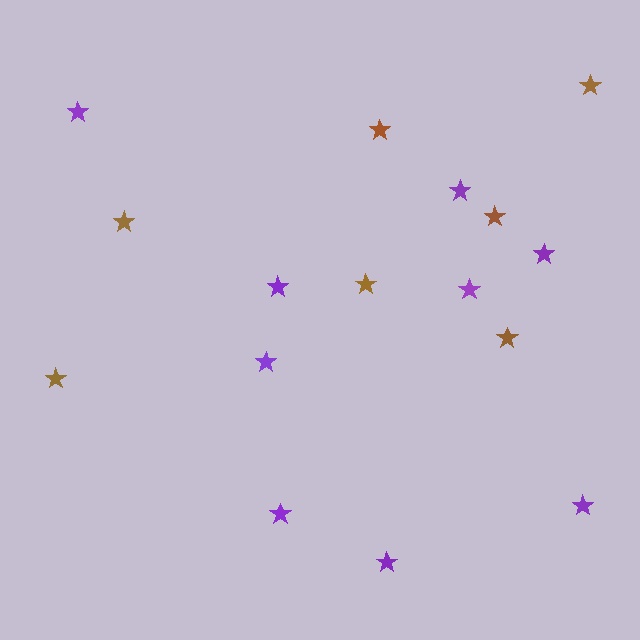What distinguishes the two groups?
There are 2 groups: one group of brown stars (7) and one group of purple stars (9).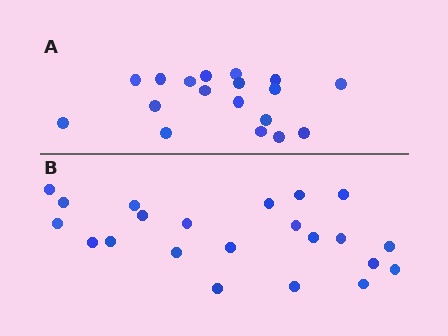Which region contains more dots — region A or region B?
Region B (the bottom region) has more dots.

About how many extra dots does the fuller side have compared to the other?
Region B has about 4 more dots than region A.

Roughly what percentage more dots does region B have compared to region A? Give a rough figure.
About 20% more.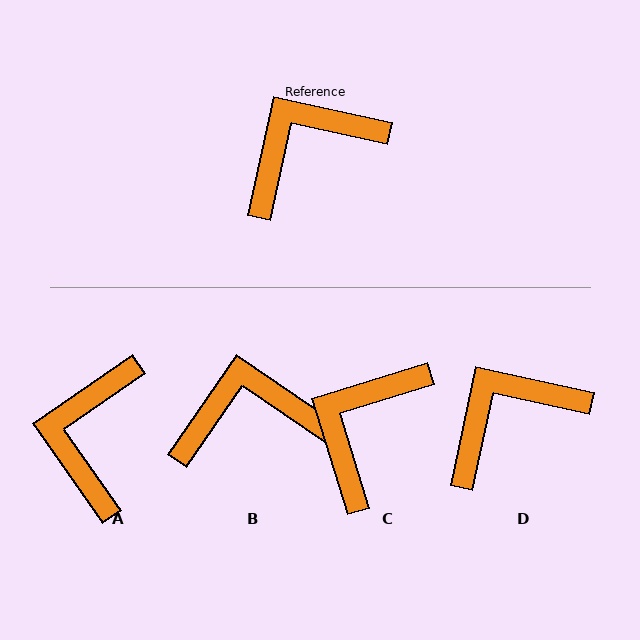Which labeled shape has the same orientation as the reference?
D.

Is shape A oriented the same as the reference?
No, it is off by about 47 degrees.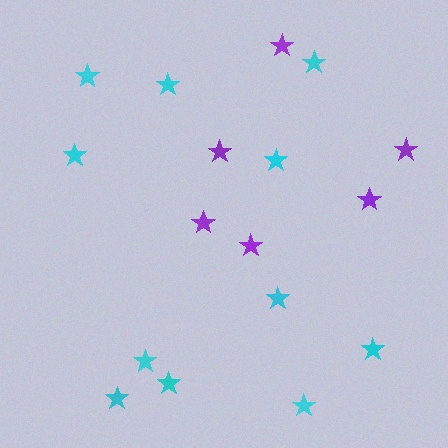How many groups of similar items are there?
There are 2 groups: one group of purple stars (6) and one group of cyan stars (11).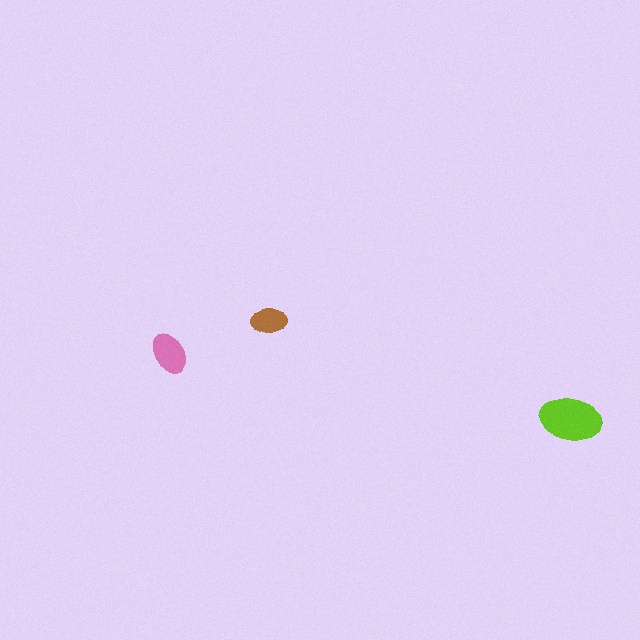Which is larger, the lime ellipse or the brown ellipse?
The lime one.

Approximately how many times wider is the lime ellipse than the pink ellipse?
About 1.5 times wider.